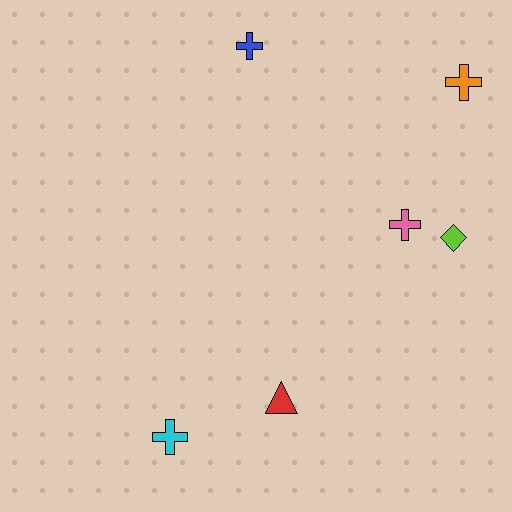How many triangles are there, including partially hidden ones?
There is 1 triangle.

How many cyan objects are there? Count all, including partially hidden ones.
There is 1 cyan object.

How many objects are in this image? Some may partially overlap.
There are 6 objects.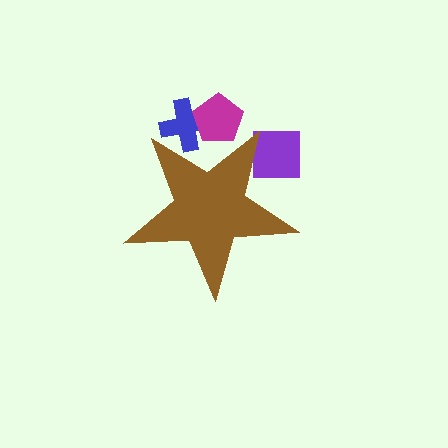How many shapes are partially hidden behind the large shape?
3 shapes are partially hidden.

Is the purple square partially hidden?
Yes, the purple square is partially hidden behind the brown star.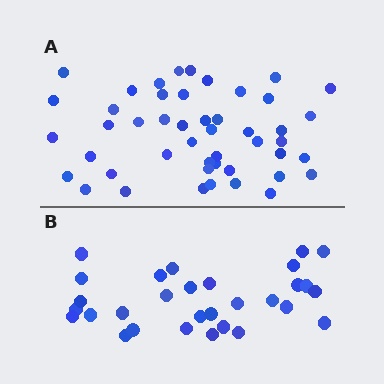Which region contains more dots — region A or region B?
Region A (the top region) has more dots.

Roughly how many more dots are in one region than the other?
Region A has approximately 15 more dots than region B.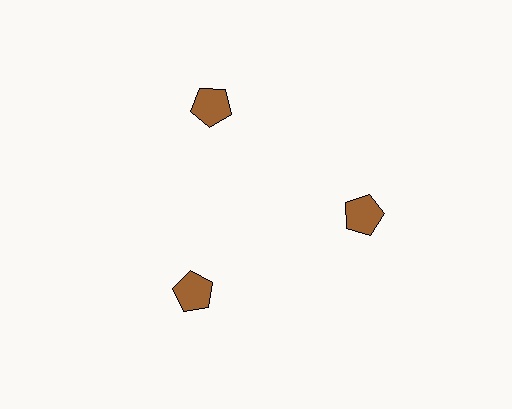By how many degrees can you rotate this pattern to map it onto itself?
The pattern maps onto itself every 120 degrees of rotation.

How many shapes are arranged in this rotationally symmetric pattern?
There are 3 shapes, arranged in 3 groups of 1.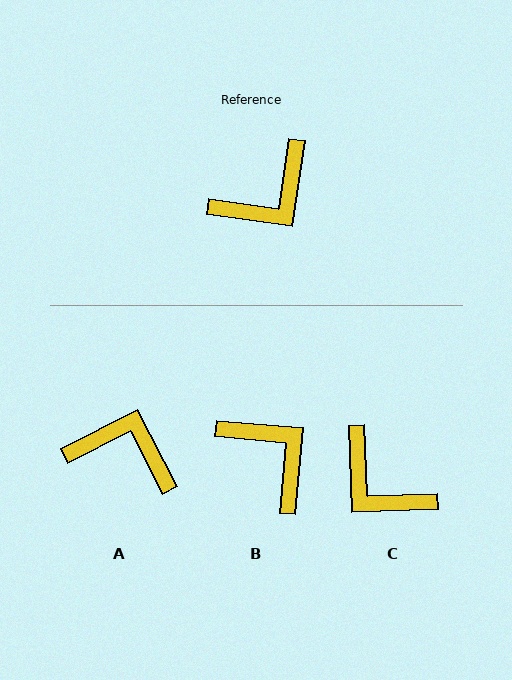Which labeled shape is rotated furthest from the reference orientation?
A, about 125 degrees away.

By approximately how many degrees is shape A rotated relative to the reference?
Approximately 125 degrees counter-clockwise.